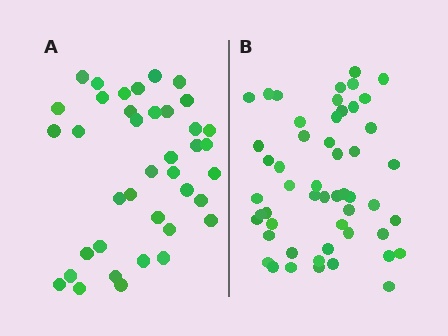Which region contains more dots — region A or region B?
Region B (the right region) has more dots.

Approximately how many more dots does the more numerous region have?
Region B has approximately 15 more dots than region A.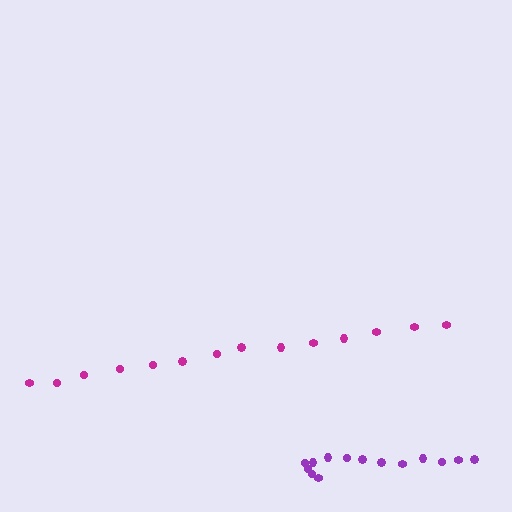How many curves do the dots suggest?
There are 2 distinct paths.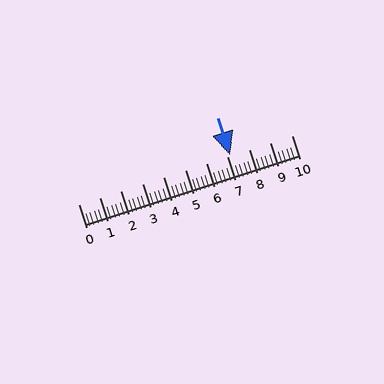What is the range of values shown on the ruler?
The ruler shows values from 0 to 10.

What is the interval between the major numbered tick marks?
The major tick marks are spaced 1 units apart.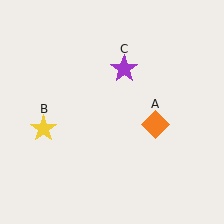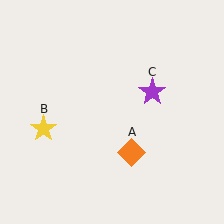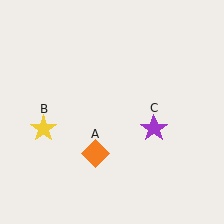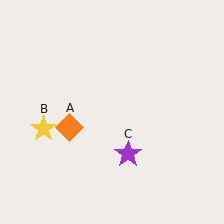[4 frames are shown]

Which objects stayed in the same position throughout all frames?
Yellow star (object B) remained stationary.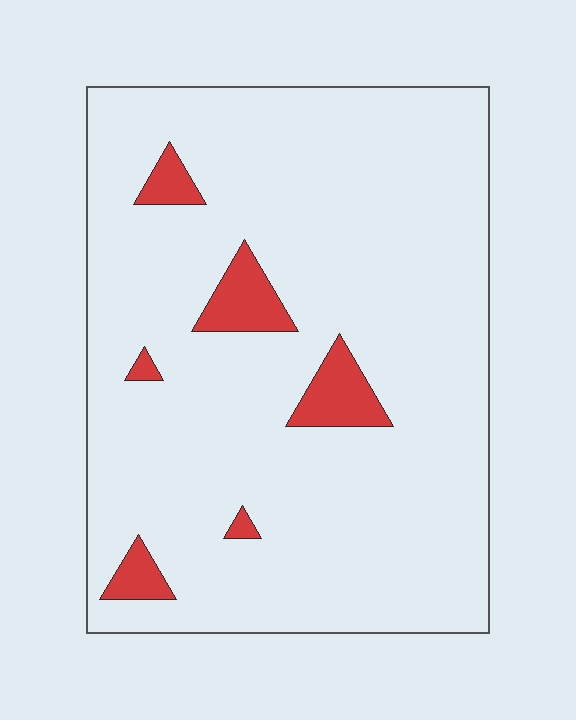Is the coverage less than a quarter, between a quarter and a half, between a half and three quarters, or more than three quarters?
Less than a quarter.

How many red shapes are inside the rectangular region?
6.